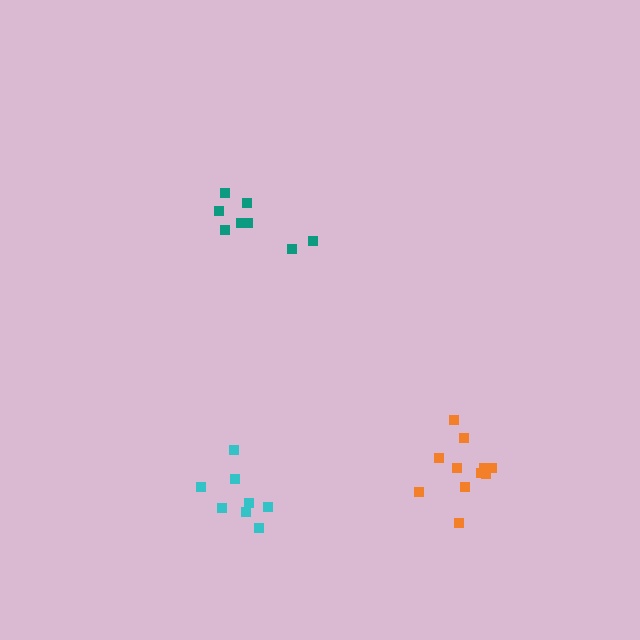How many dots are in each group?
Group 1: 8 dots, Group 2: 8 dots, Group 3: 11 dots (27 total).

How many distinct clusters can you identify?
There are 3 distinct clusters.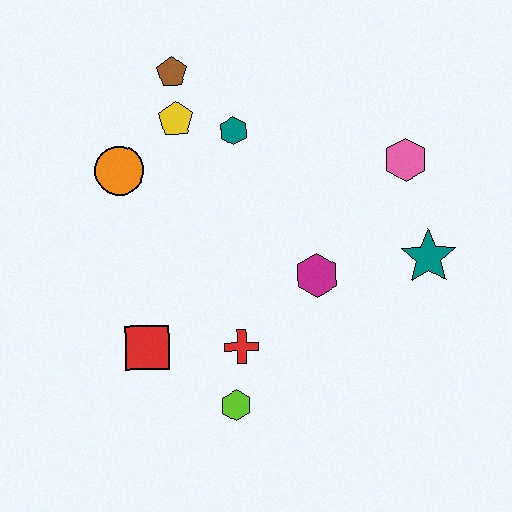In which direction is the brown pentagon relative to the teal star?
The brown pentagon is to the left of the teal star.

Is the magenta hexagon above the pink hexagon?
No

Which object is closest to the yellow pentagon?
The brown pentagon is closest to the yellow pentagon.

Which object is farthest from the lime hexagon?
The brown pentagon is farthest from the lime hexagon.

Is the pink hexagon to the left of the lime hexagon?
No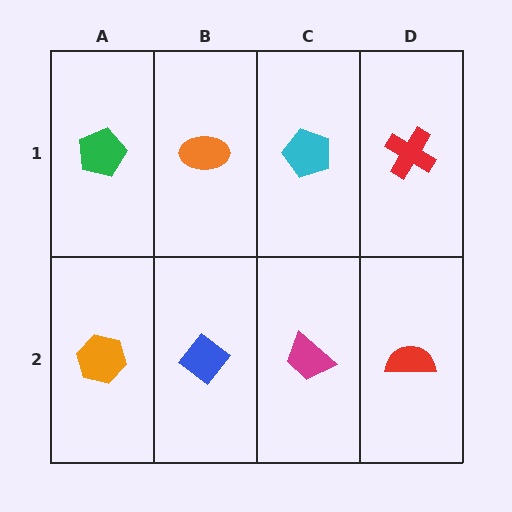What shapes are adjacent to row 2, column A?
A green pentagon (row 1, column A), a blue diamond (row 2, column B).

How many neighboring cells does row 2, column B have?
3.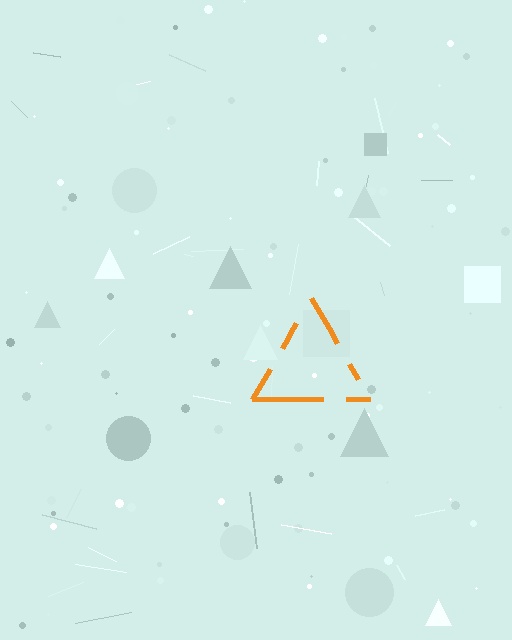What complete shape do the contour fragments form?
The contour fragments form a triangle.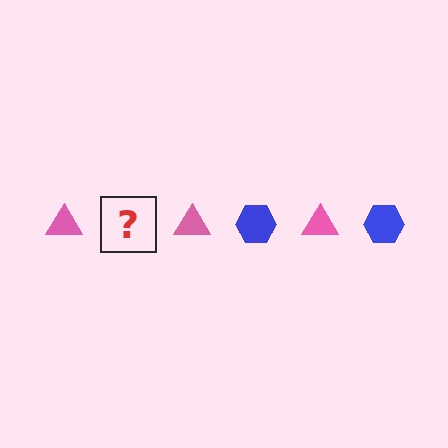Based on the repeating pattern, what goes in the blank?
The blank should be a blue hexagon.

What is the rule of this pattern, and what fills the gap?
The rule is that the pattern alternates between pink triangle and blue hexagon. The gap should be filled with a blue hexagon.